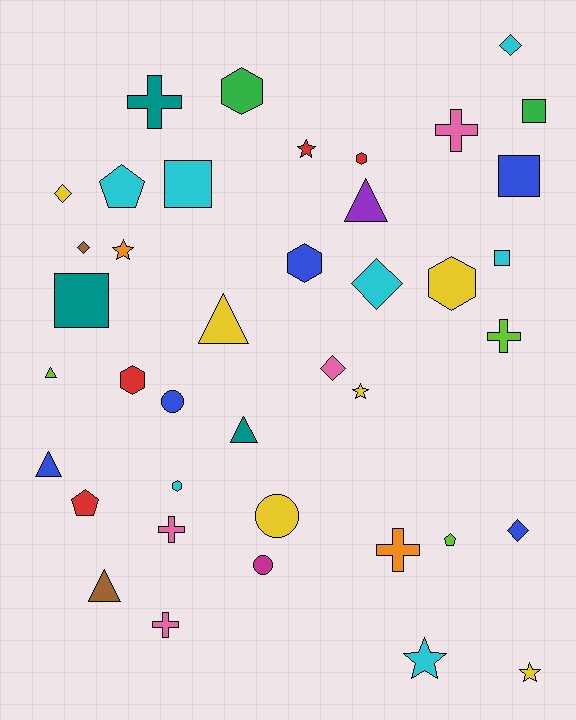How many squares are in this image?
There are 5 squares.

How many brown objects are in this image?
There are 2 brown objects.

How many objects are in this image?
There are 40 objects.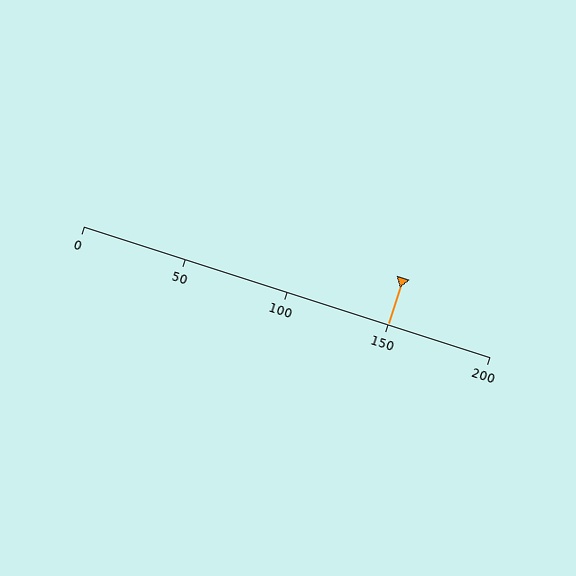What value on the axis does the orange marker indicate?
The marker indicates approximately 150.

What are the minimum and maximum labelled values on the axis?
The axis runs from 0 to 200.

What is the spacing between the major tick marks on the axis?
The major ticks are spaced 50 apart.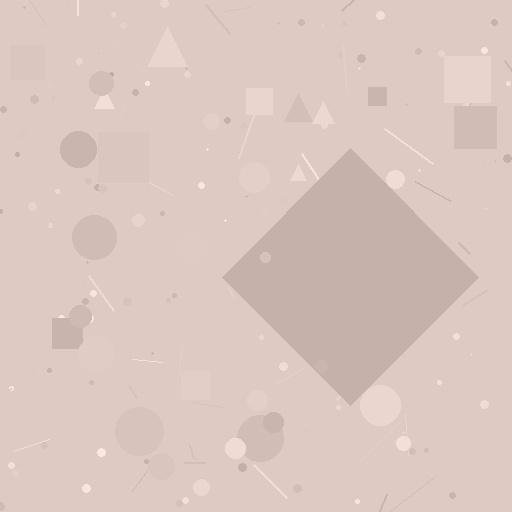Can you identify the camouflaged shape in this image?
The camouflaged shape is a diamond.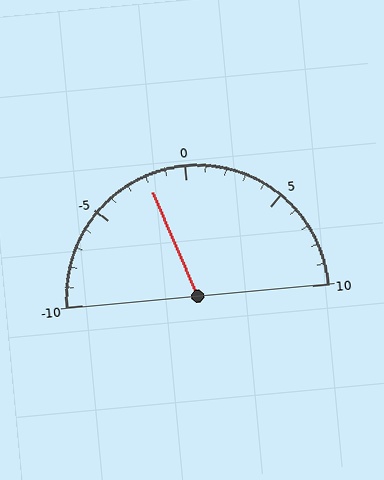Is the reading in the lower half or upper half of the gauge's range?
The reading is in the lower half of the range (-10 to 10).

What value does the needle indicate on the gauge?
The needle indicates approximately -2.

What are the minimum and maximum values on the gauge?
The gauge ranges from -10 to 10.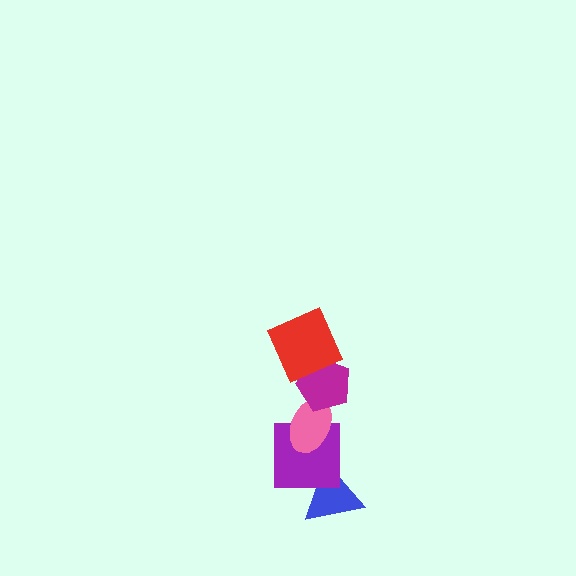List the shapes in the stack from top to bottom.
From top to bottom: the red square, the magenta pentagon, the pink ellipse, the purple square, the blue triangle.